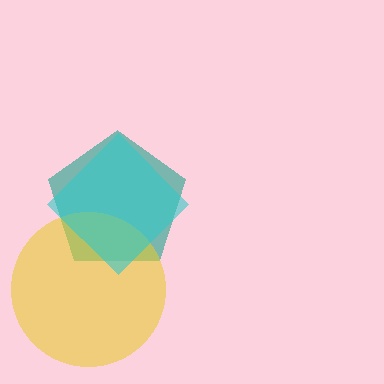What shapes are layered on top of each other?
The layered shapes are: a teal pentagon, a yellow circle, a cyan diamond.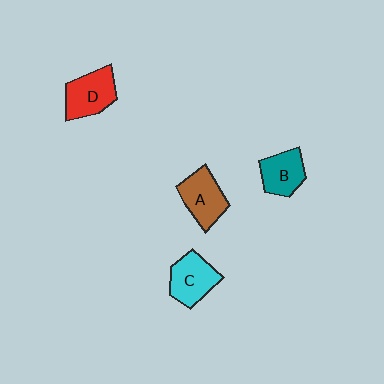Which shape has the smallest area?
Shape B (teal).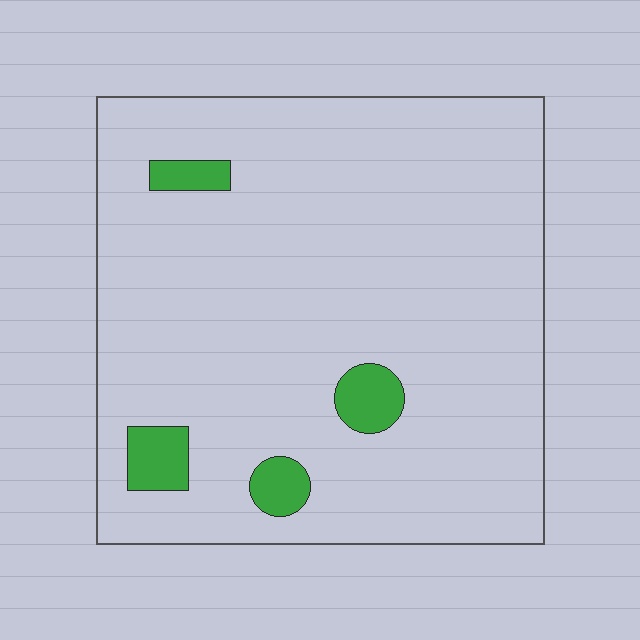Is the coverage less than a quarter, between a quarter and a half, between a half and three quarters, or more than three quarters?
Less than a quarter.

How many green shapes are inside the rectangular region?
4.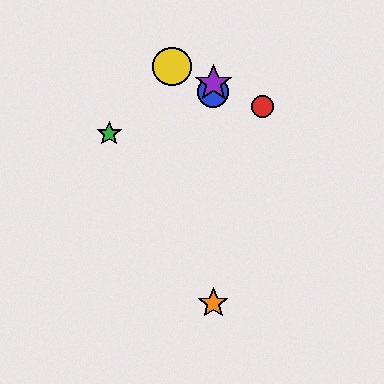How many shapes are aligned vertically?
3 shapes (the blue circle, the purple star, the orange star) are aligned vertically.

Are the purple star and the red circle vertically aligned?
No, the purple star is at x≈213 and the red circle is at x≈262.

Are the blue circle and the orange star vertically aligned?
Yes, both are at x≈213.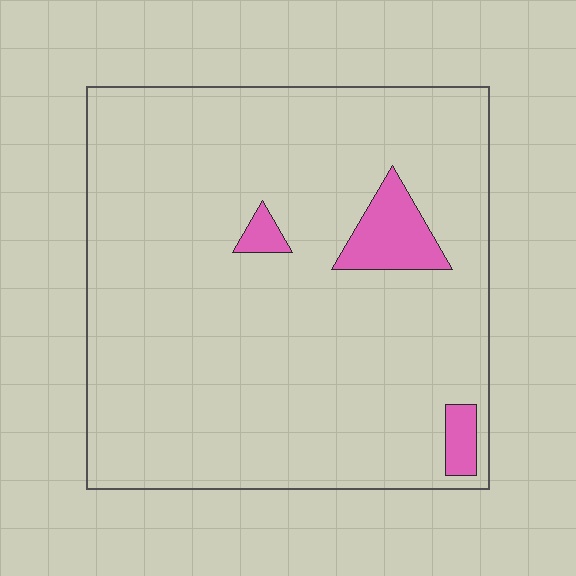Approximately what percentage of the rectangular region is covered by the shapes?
Approximately 5%.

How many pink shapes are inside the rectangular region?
3.